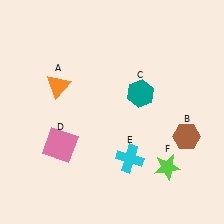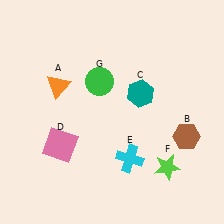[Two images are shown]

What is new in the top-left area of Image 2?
A green circle (G) was added in the top-left area of Image 2.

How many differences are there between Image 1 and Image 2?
There is 1 difference between the two images.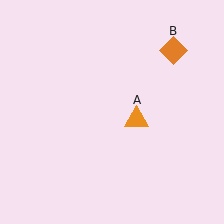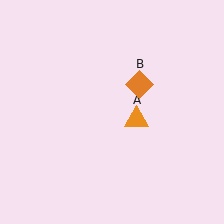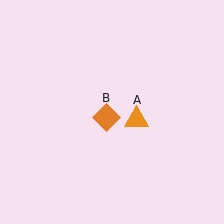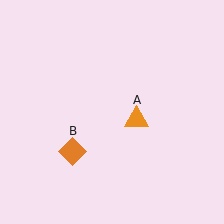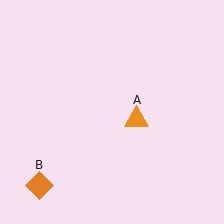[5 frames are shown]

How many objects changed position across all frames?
1 object changed position: orange diamond (object B).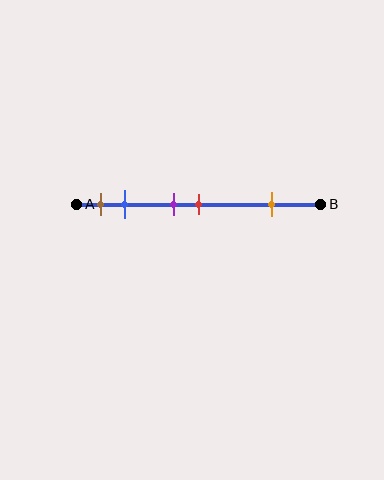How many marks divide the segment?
There are 5 marks dividing the segment.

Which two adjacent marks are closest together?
The purple and red marks are the closest adjacent pair.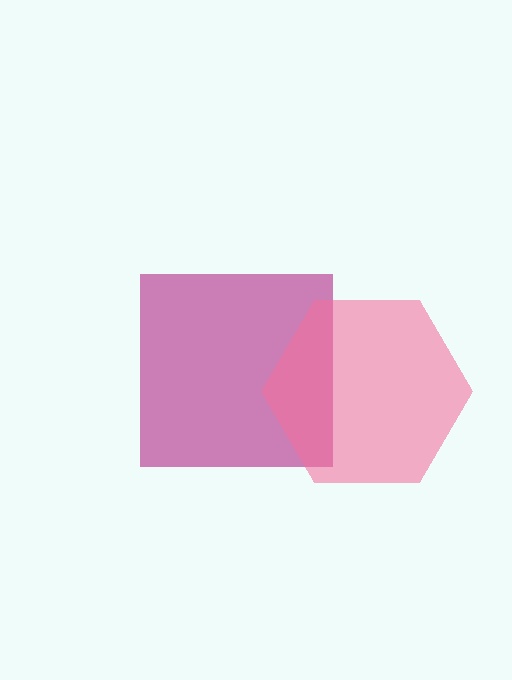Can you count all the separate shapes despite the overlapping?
Yes, there are 2 separate shapes.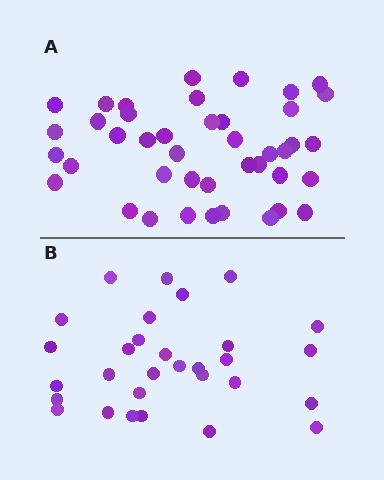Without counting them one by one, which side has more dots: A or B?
Region A (the top region) has more dots.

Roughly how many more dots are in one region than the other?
Region A has roughly 12 or so more dots than region B.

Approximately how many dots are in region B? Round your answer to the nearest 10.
About 30 dots.